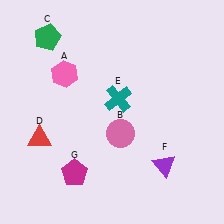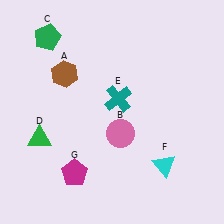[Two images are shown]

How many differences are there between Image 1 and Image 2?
There are 3 differences between the two images.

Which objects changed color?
A changed from pink to brown. D changed from red to green. F changed from purple to cyan.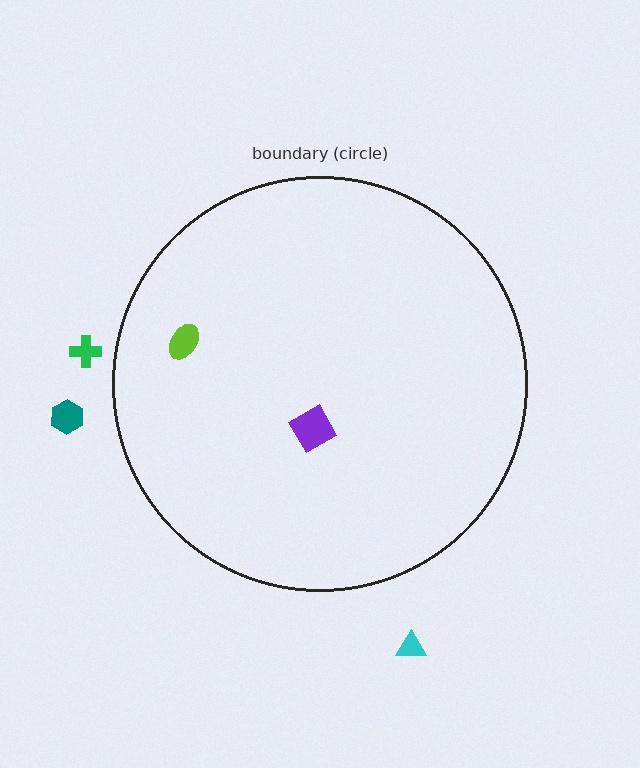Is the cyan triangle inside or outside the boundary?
Outside.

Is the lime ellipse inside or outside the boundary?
Inside.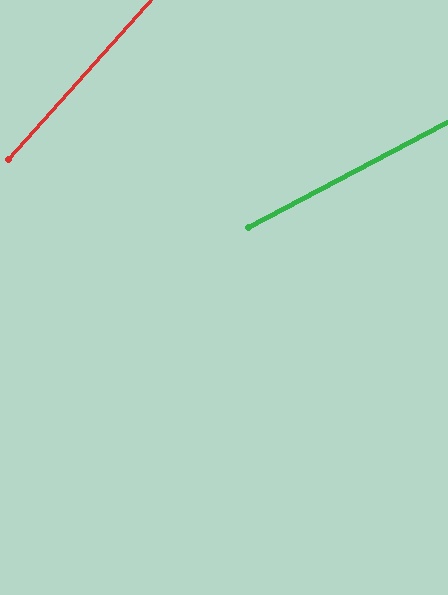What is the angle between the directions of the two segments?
Approximately 21 degrees.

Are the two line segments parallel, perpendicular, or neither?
Neither parallel nor perpendicular — they differ by about 21°.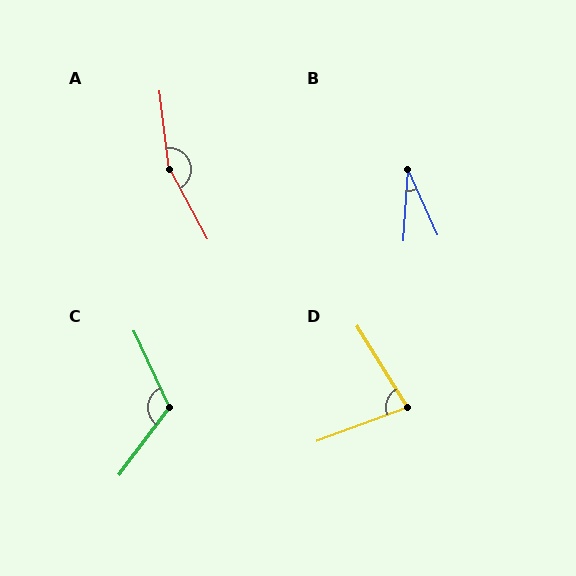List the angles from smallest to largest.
B (28°), D (78°), C (118°), A (159°).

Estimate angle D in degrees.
Approximately 78 degrees.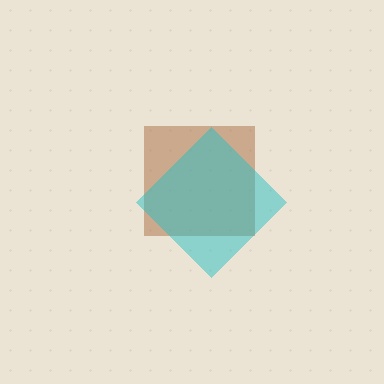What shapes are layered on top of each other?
The layered shapes are: a brown square, a cyan diamond.